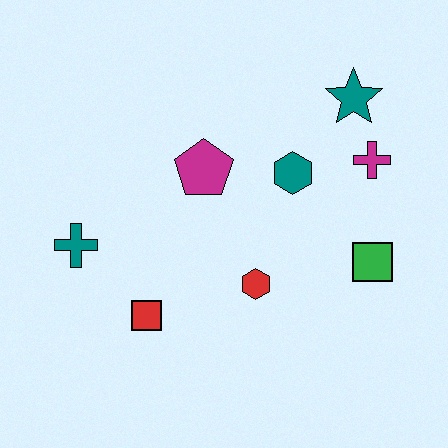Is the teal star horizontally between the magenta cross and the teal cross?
Yes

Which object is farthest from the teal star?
The teal cross is farthest from the teal star.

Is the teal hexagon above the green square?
Yes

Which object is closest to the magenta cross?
The teal star is closest to the magenta cross.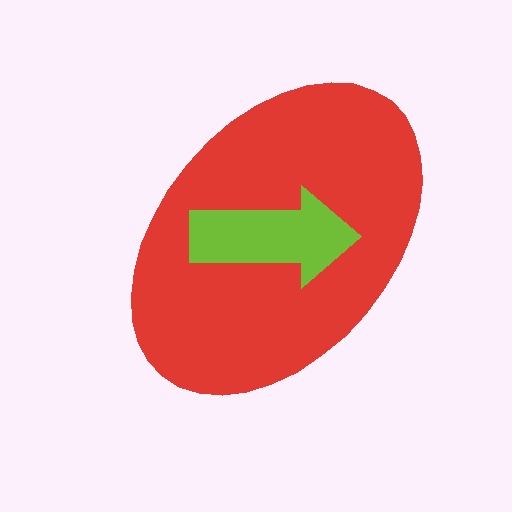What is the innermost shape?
The lime arrow.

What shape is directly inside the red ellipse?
The lime arrow.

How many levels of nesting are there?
2.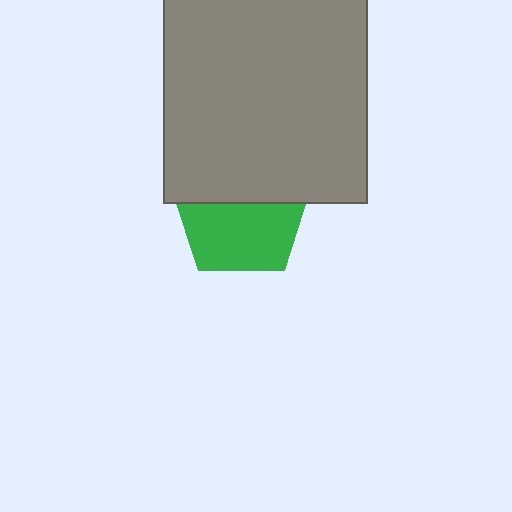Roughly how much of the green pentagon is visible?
About half of it is visible (roughly 57%).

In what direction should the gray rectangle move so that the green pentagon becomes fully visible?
The gray rectangle should move up. That is the shortest direction to clear the overlap and leave the green pentagon fully visible.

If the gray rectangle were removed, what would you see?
You would see the complete green pentagon.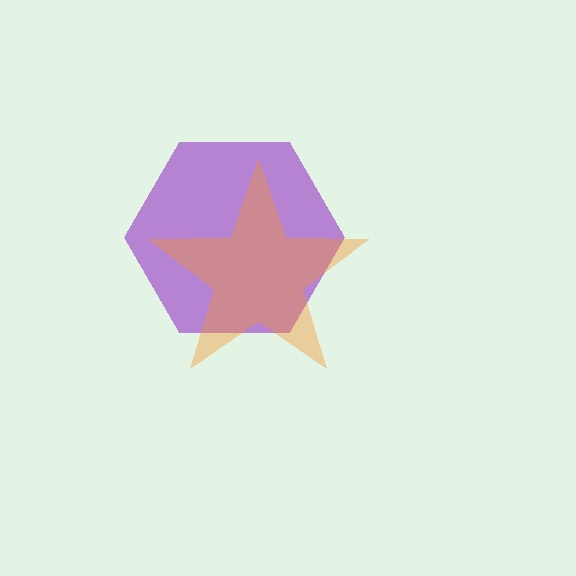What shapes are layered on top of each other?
The layered shapes are: a purple hexagon, an orange star.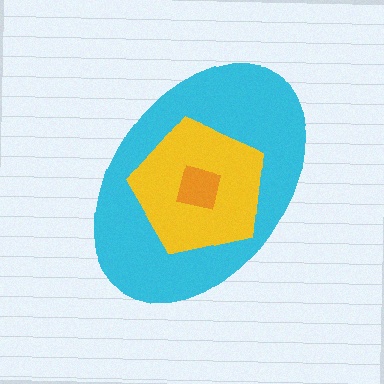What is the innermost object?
The orange square.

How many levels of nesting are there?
3.